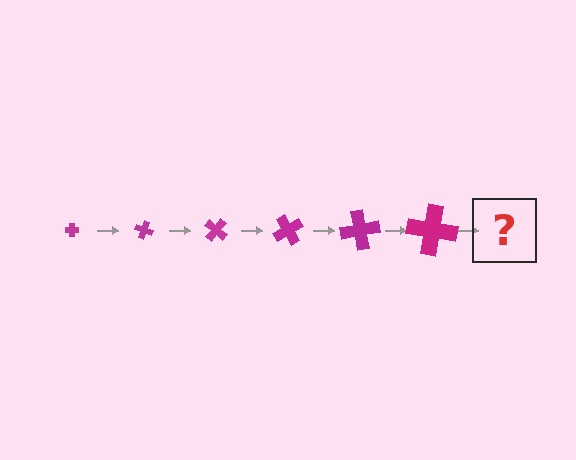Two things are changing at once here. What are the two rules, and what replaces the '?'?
The two rules are that the cross grows larger each step and it rotates 20 degrees each step. The '?' should be a cross, larger than the previous one and rotated 120 degrees from the start.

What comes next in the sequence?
The next element should be a cross, larger than the previous one and rotated 120 degrees from the start.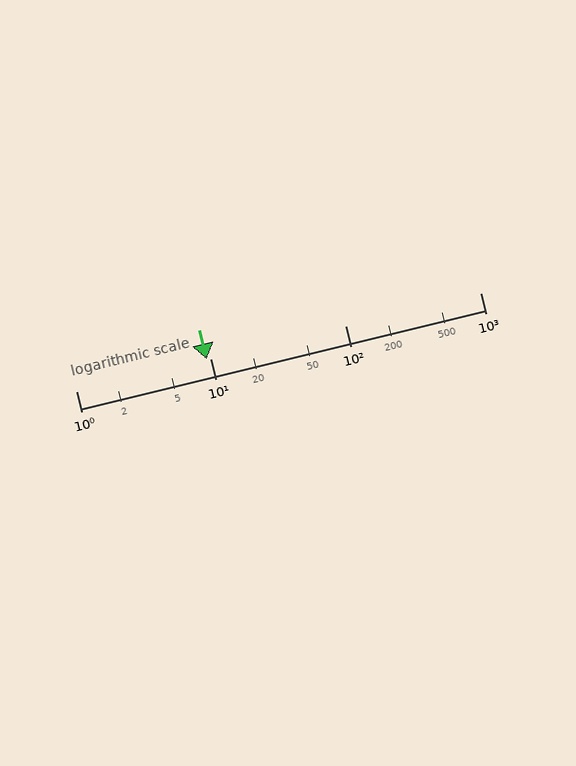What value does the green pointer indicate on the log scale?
The pointer indicates approximately 9.3.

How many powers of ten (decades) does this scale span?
The scale spans 3 decades, from 1 to 1000.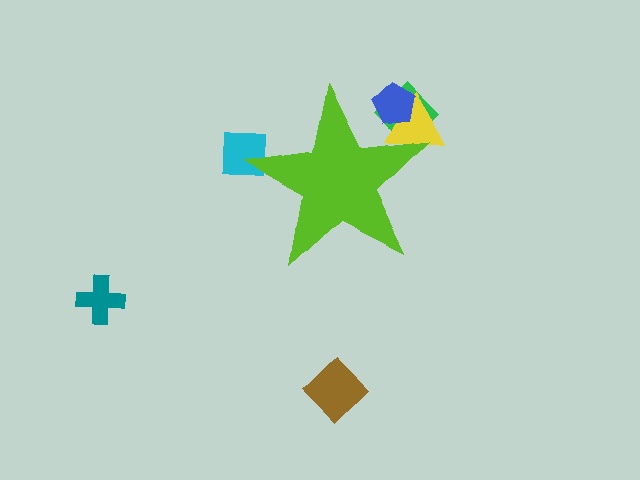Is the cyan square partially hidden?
Yes, the cyan square is partially hidden behind the lime star.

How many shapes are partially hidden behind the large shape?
4 shapes are partially hidden.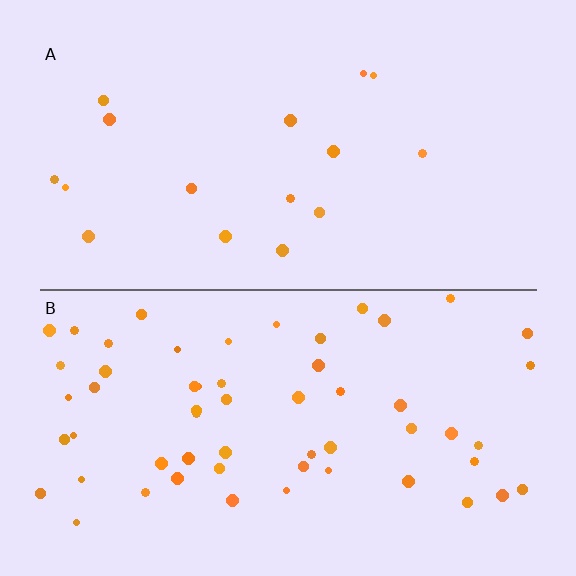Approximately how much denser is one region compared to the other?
Approximately 3.5× — region B over region A.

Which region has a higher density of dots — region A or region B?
B (the bottom).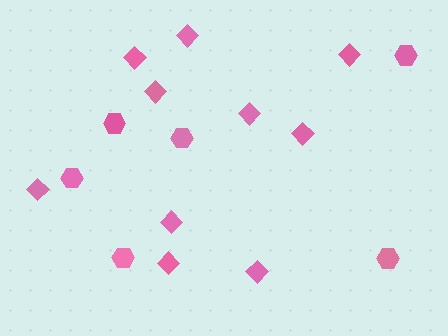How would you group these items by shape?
There are 2 groups: one group of hexagons (6) and one group of diamonds (10).